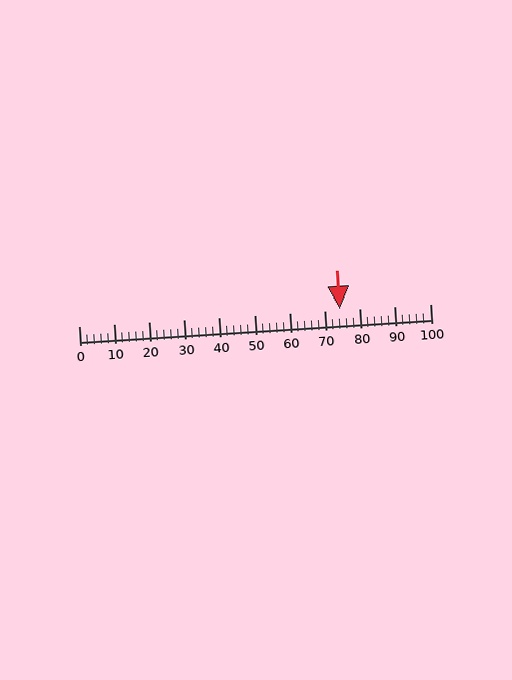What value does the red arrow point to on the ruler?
The red arrow points to approximately 74.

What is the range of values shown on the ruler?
The ruler shows values from 0 to 100.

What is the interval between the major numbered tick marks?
The major tick marks are spaced 10 units apart.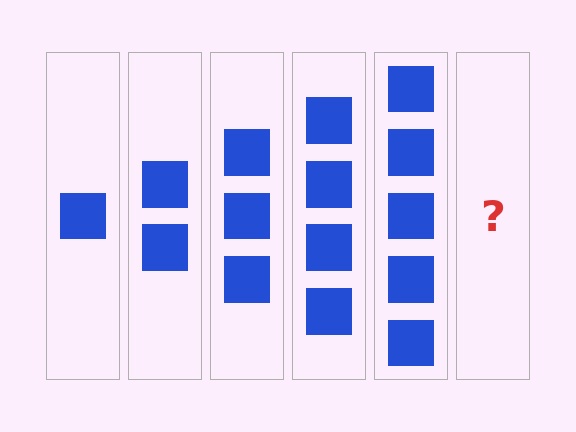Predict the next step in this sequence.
The next step is 6 squares.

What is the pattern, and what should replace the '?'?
The pattern is that each step adds one more square. The '?' should be 6 squares.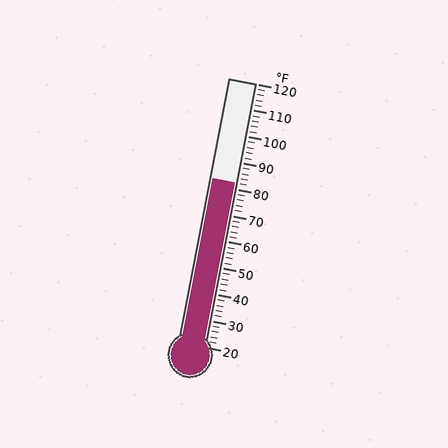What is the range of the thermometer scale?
The thermometer scale ranges from 20°F to 120°F.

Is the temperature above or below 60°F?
The temperature is above 60°F.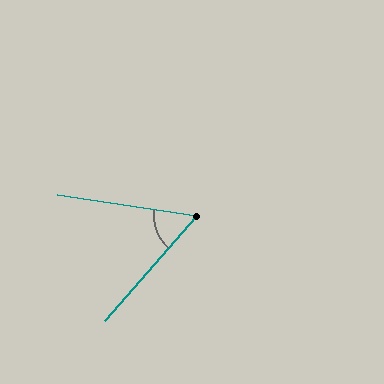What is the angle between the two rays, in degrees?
Approximately 57 degrees.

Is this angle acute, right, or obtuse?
It is acute.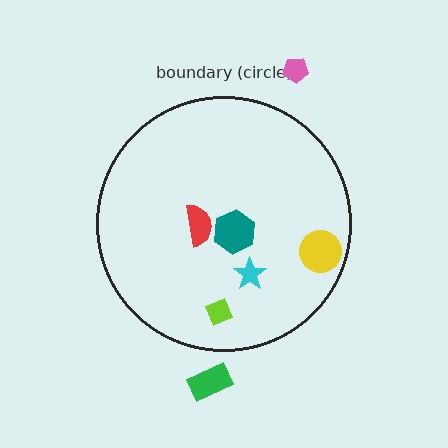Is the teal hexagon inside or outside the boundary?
Inside.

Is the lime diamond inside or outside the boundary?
Inside.